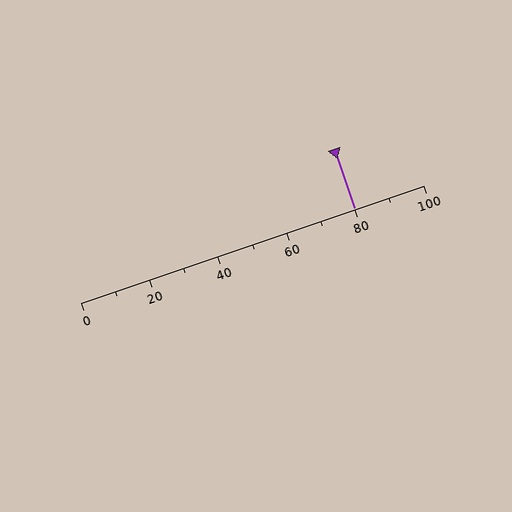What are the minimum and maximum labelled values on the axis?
The axis runs from 0 to 100.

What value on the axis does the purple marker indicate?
The marker indicates approximately 80.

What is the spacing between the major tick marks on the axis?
The major ticks are spaced 20 apart.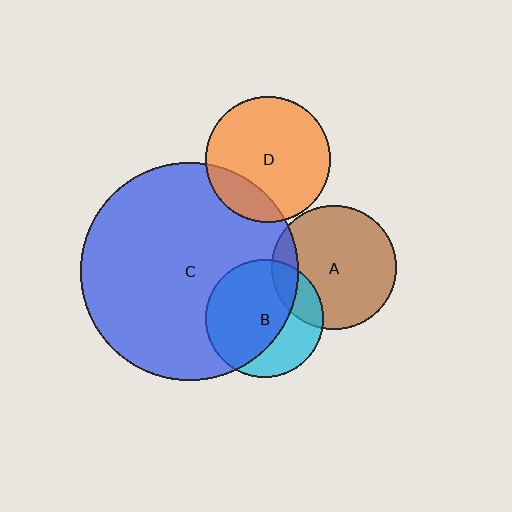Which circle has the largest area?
Circle C (blue).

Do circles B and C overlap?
Yes.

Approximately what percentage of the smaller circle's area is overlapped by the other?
Approximately 65%.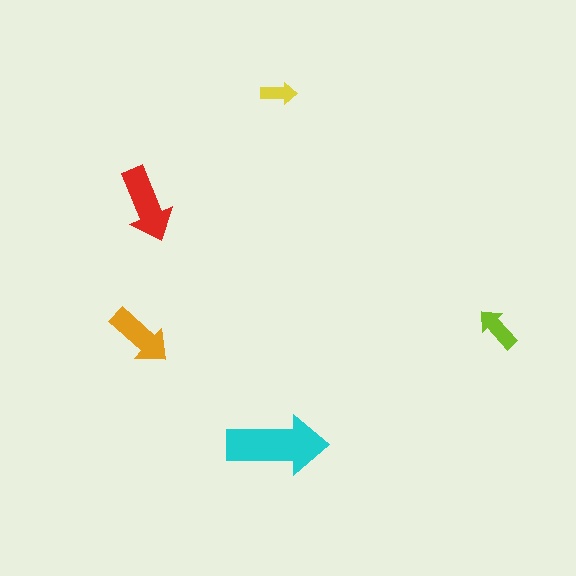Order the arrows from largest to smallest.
the cyan one, the red one, the orange one, the lime one, the yellow one.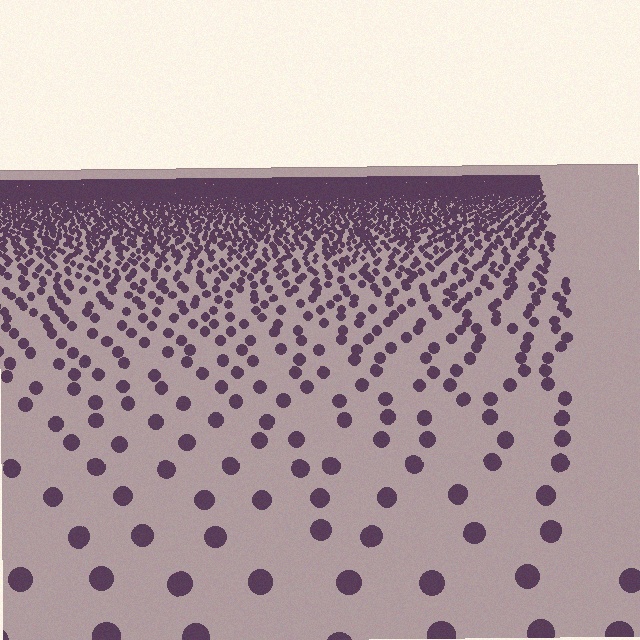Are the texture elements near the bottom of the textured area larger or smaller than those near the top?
Larger. Near the bottom, elements are closer to the viewer and appear at a bigger on-screen size.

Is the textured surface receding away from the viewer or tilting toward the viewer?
The surface is receding away from the viewer. Texture elements get smaller and denser toward the top.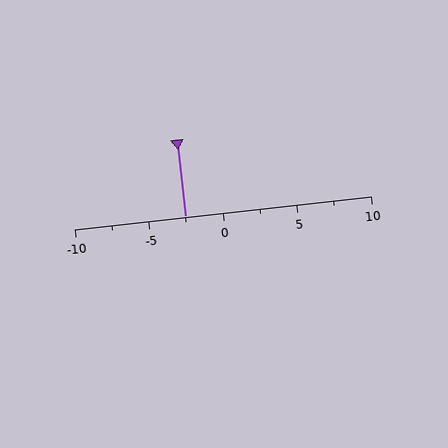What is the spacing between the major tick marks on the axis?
The major ticks are spaced 5 apart.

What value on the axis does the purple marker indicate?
The marker indicates approximately -2.5.